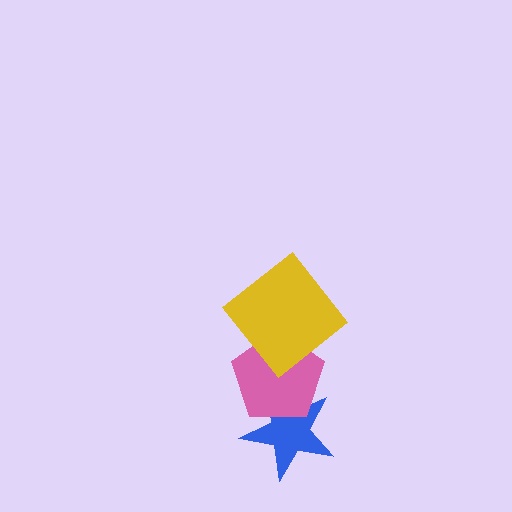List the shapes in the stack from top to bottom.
From top to bottom: the yellow diamond, the pink pentagon, the blue star.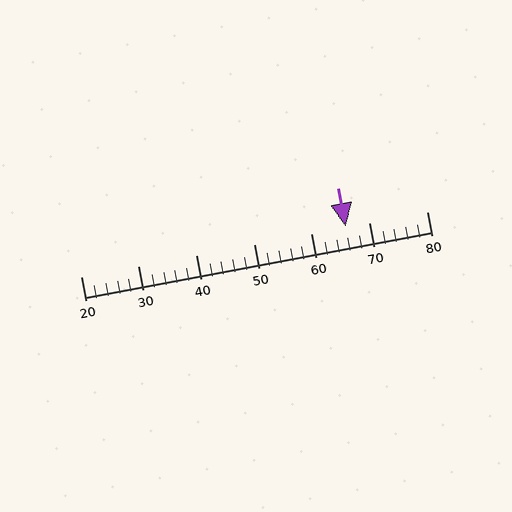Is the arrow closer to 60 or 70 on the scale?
The arrow is closer to 70.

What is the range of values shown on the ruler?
The ruler shows values from 20 to 80.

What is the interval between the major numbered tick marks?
The major tick marks are spaced 10 units apart.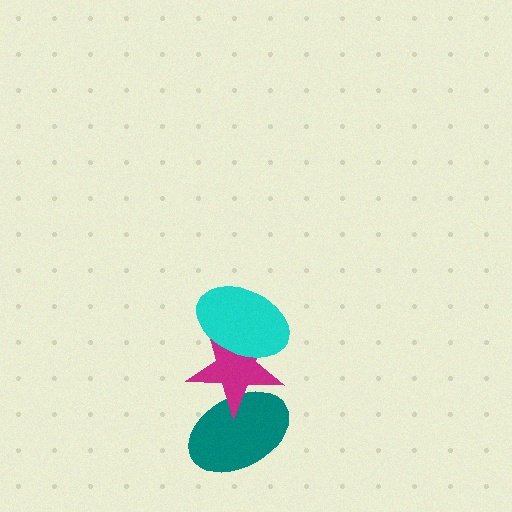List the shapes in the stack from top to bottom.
From top to bottom: the cyan ellipse, the magenta star, the teal ellipse.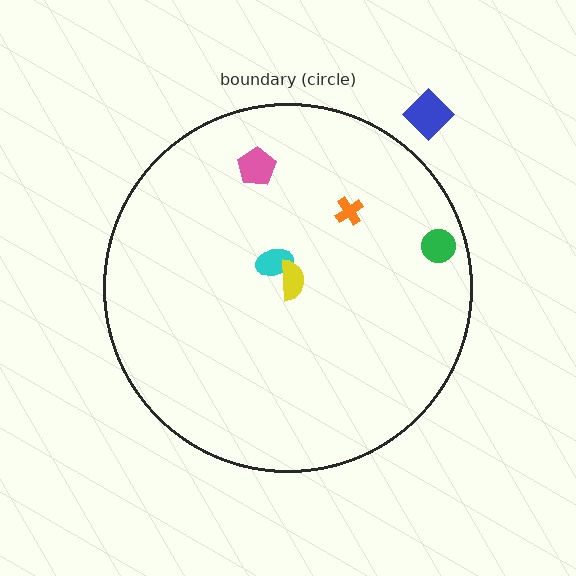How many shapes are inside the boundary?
5 inside, 1 outside.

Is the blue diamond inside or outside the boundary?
Outside.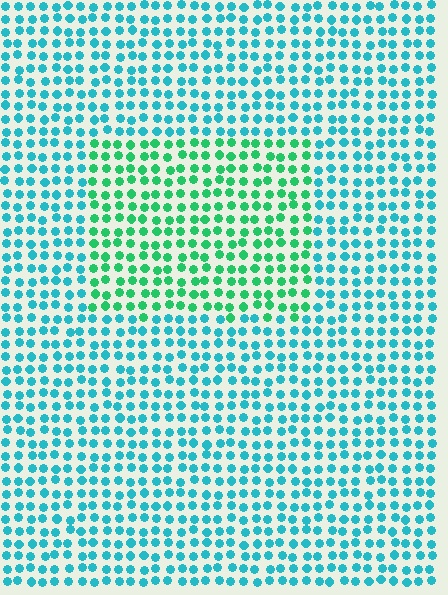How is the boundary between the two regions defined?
The boundary is defined purely by a slight shift in hue (about 41 degrees). Spacing, size, and orientation are identical on both sides.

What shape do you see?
I see a rectangle.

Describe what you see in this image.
The image is filled with small cyan elements in a uniform arrangement. A rectangle-shaped region is visible where the elements are tinted to a slightly different hue, forming a subtle color boundary.